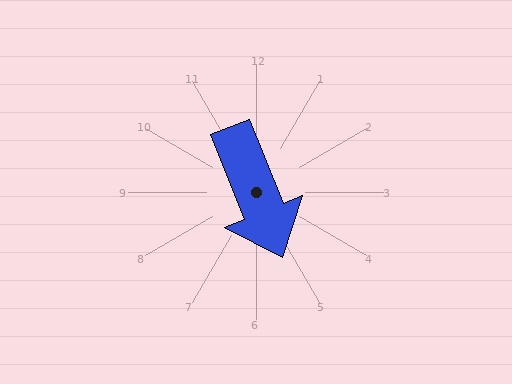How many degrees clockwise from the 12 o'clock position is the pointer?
Approximately 158 degrees.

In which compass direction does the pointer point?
South.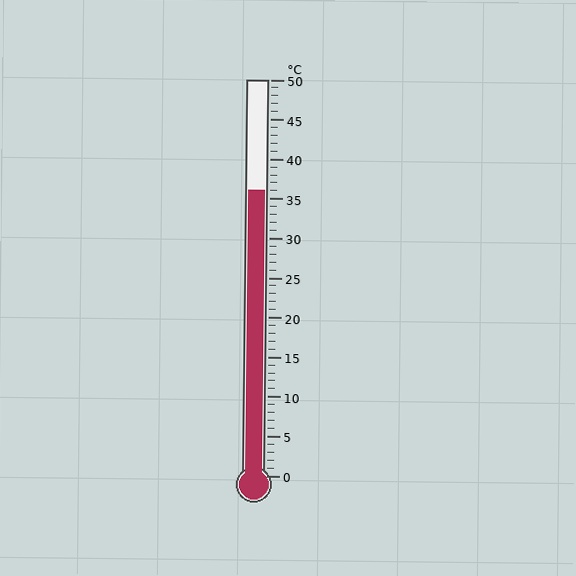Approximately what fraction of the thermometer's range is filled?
The thermometer is filled to approximately 70% of its range.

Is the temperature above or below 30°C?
The temperature is above 30°C.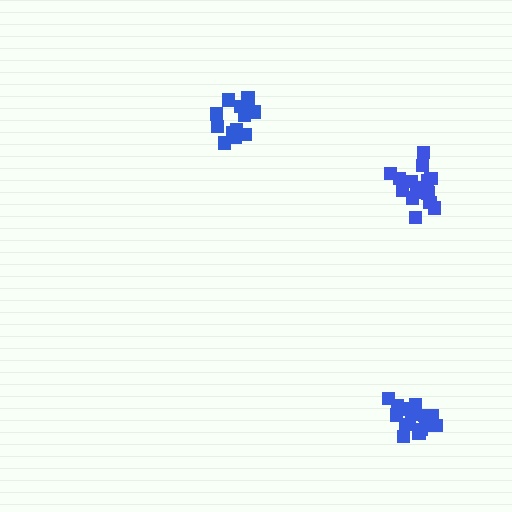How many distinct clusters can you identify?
There are 3 distinct clusters.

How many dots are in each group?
Group 1: 16 dots, Group 2: 16 dots, Group 3: 12 dots (44 total).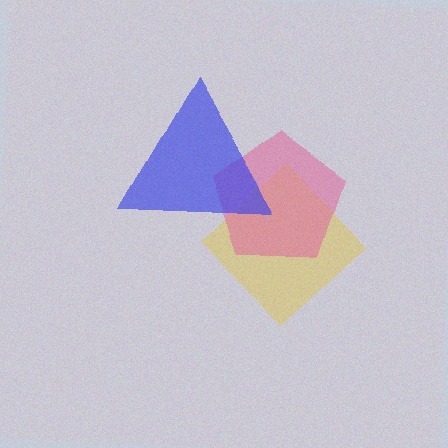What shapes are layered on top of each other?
The layered shapes are: a yellow diamond, a pink pentagon, a blue triangle.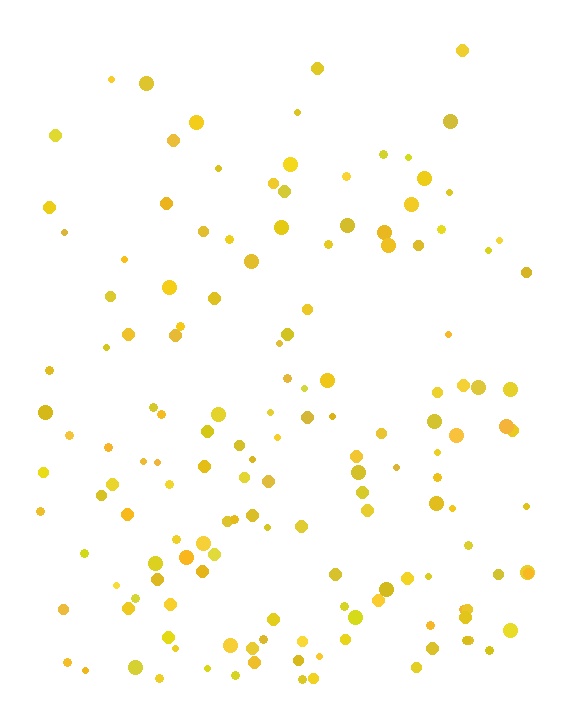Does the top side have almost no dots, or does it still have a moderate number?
Still a moderate number, just noticeably fewer than the bottom.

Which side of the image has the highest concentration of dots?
The bottom.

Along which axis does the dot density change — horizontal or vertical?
Vertical.